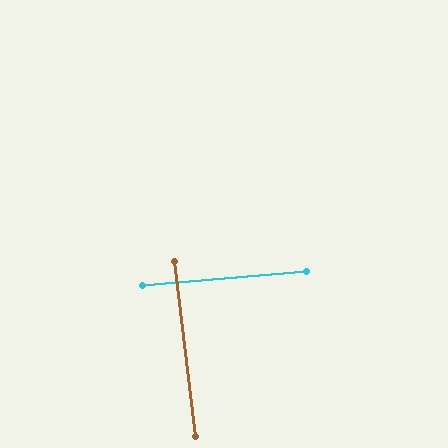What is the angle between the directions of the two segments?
Approximately 88 degrees.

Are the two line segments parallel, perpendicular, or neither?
Perpendicular — they meet at approximately 88°.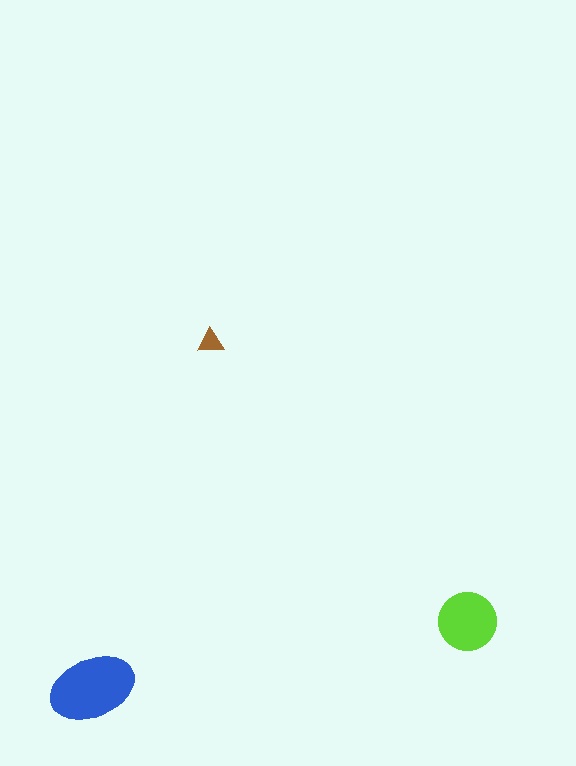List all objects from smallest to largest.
The brown triangle, the lime circle, the blue ellipse.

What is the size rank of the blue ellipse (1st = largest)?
1st.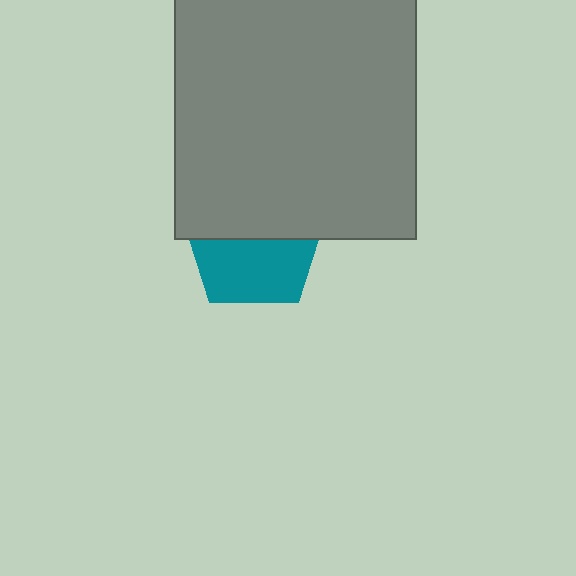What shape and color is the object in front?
The object in front is a gray square.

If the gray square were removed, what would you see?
You would see the complete teal pentagon.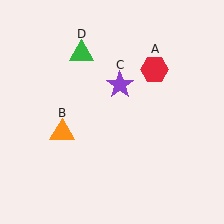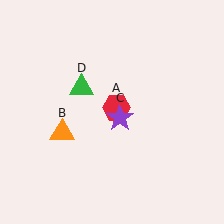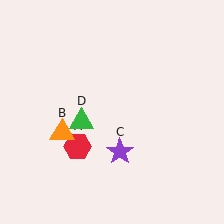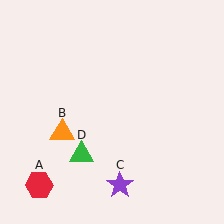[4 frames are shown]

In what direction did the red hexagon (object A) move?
The red hexagon (object A) moved down and to the left.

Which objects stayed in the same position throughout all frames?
Orange triangle (object B) remained stationary.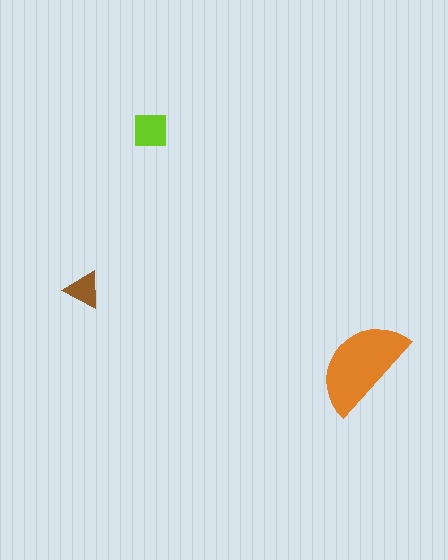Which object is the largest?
The orange semicircle.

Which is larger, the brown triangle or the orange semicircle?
The orange semicircle.